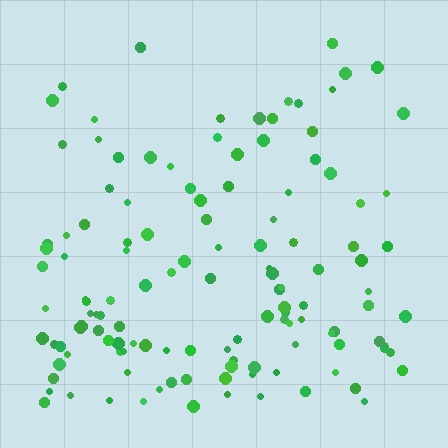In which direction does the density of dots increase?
From top to bottom, with the bottom side densest.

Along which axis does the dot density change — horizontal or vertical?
Vertical.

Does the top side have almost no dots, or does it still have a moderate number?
Still a moderate number, just noticeably fewer than the bottom.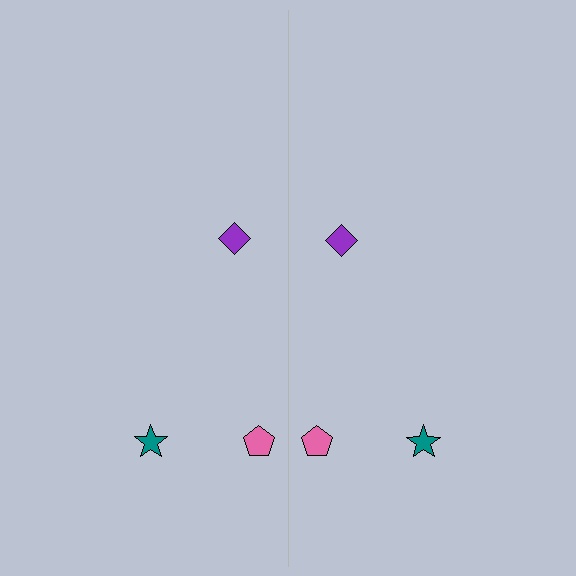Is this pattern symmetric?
Yes, this pattern has bilateral (reflection) symmetry.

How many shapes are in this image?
There are 6 shapes in this image.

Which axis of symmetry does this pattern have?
The pattern has a vertical axis of symmetry running through the center of the image.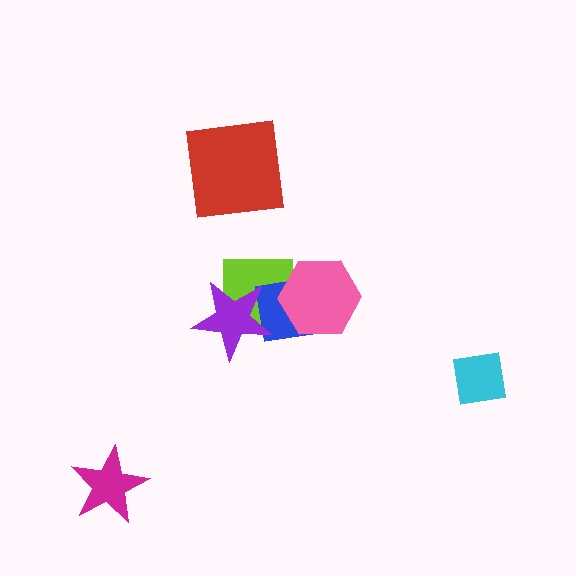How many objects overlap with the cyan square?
0 objects overlap with the cyan square.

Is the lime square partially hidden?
Yes, it is partially covered by another shape.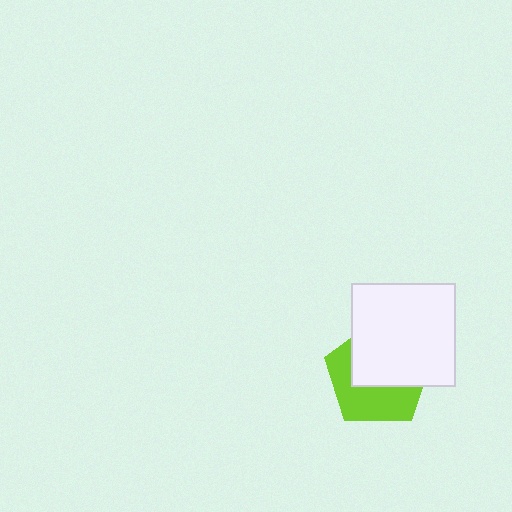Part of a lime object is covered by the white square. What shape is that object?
It is a pentagon.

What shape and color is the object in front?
The object in front is a white square.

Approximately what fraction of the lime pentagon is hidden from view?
Roughly 54% of the lime pentagon is hidden behind the white square.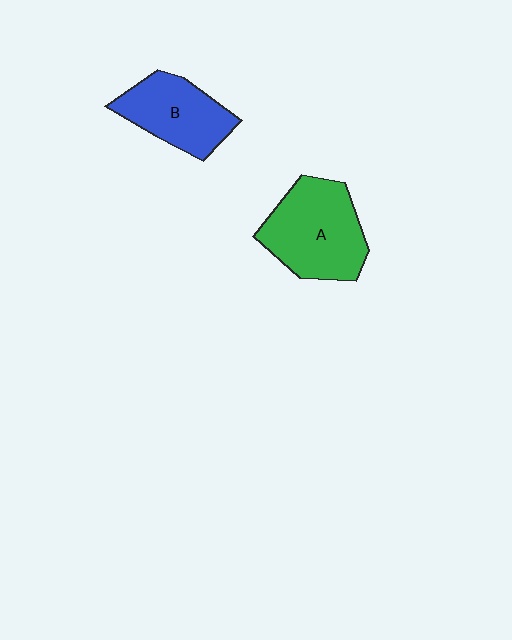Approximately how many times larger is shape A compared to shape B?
Approximately 1.3 times.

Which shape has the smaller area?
Shape B (blue).